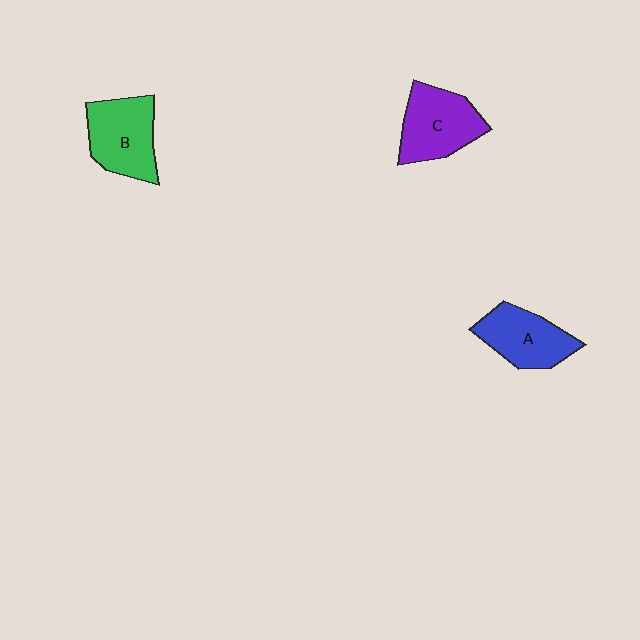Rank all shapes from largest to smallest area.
From largest to smallest: C (purple), B (green), A (blue).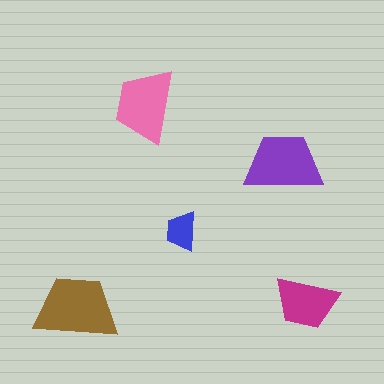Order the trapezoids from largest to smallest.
the brown one, the purple one, the pink one, the magenta one, the blue one.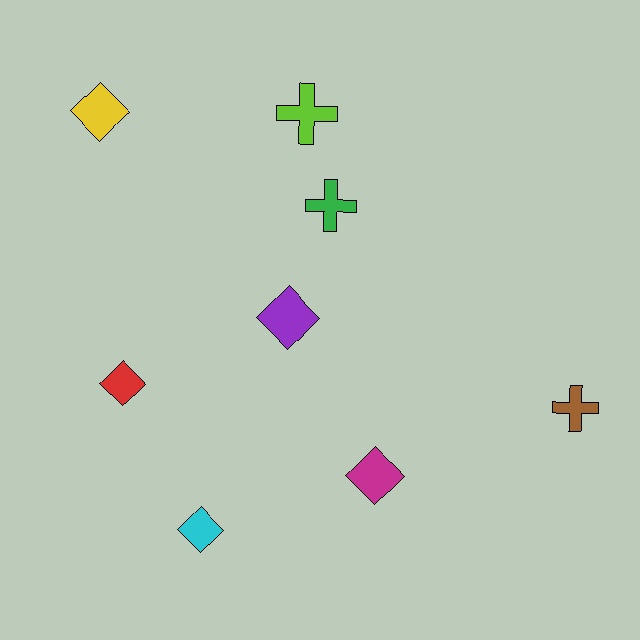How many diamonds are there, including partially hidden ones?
There are 5 diamonds.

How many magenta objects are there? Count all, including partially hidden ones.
There is 1 magenta object.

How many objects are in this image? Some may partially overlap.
There are 8 objects.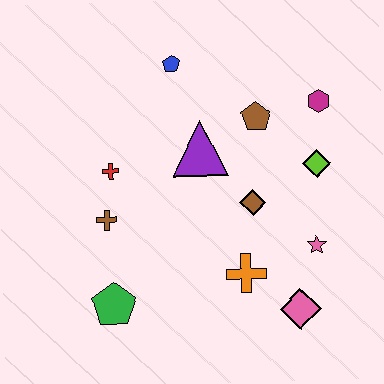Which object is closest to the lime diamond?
The magenta hexagon is closest to the lime diamond.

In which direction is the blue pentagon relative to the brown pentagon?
The blue pentagon is to the left of the brown pentagon.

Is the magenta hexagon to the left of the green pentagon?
No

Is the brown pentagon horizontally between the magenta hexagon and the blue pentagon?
Yes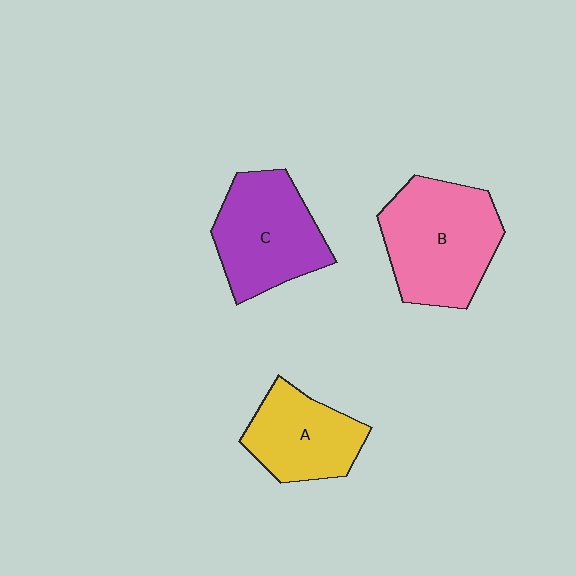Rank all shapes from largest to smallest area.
From largest to smallest: B (pink), C (purple), A (yellow).